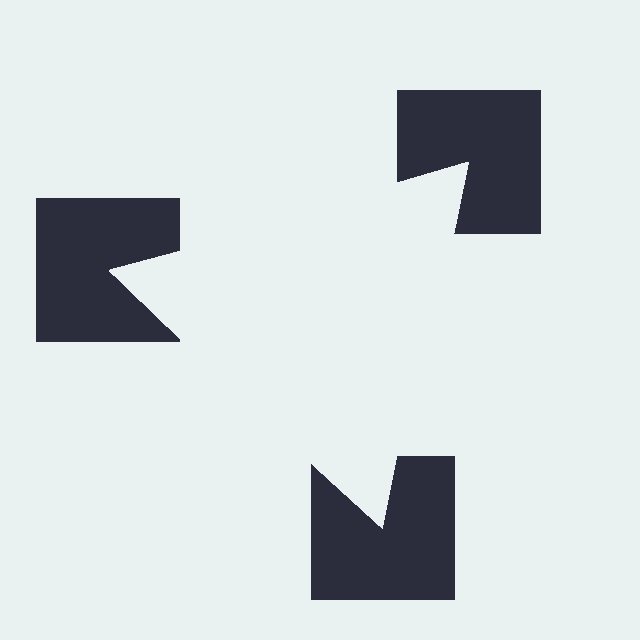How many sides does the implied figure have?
3 sides.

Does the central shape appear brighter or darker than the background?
It typically appears slightly brighter than the background, even though no actual brightness change is drawn.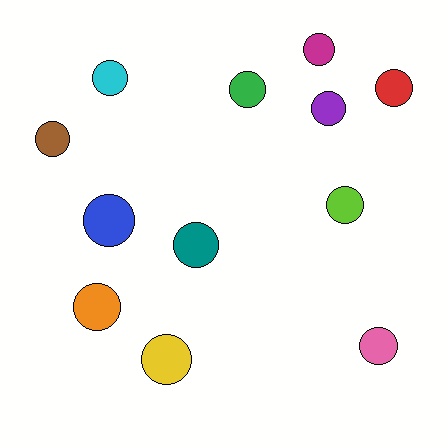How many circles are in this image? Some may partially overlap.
There are 12 circles.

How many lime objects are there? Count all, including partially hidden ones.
There is 1 lime object.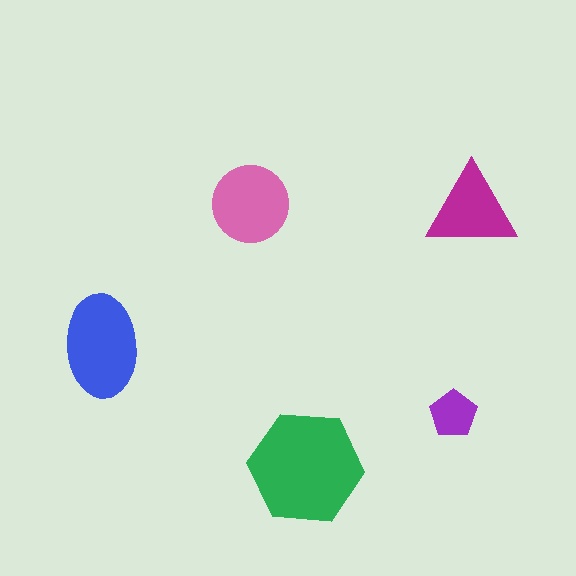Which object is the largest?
The green hexagon.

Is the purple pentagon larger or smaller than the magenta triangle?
Smaller.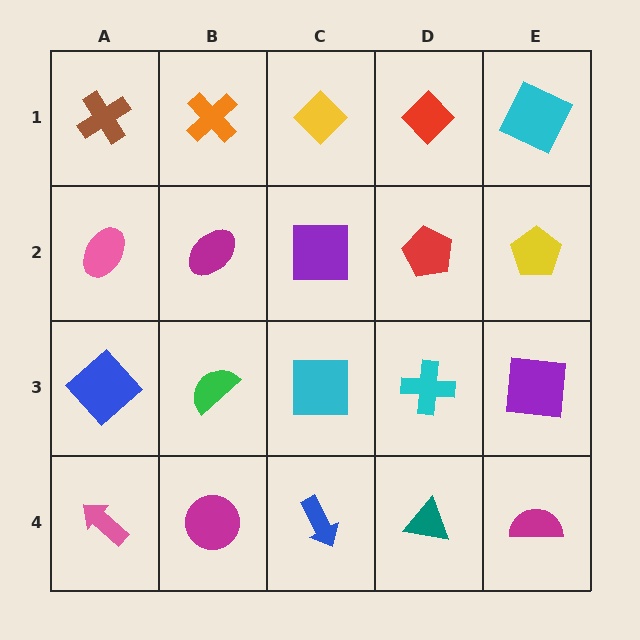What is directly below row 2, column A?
A blue diamond.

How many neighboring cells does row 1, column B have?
3.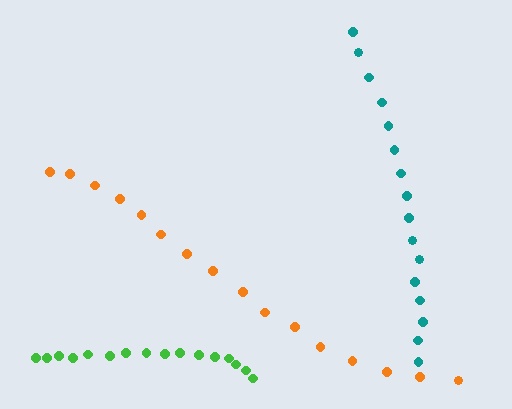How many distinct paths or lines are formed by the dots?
There are 3 distinct paths.